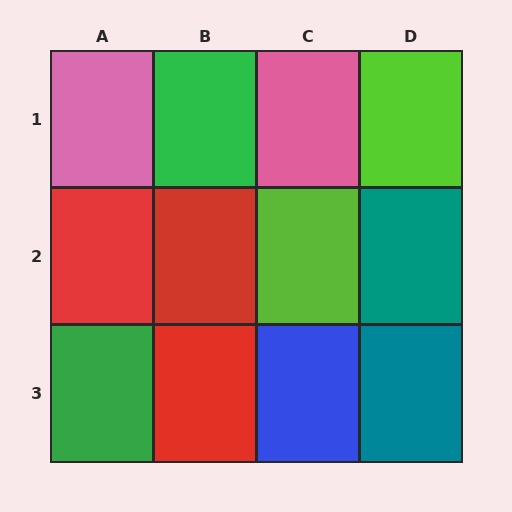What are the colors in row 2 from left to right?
Red, red, lime, teal.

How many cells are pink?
2 cells are pink.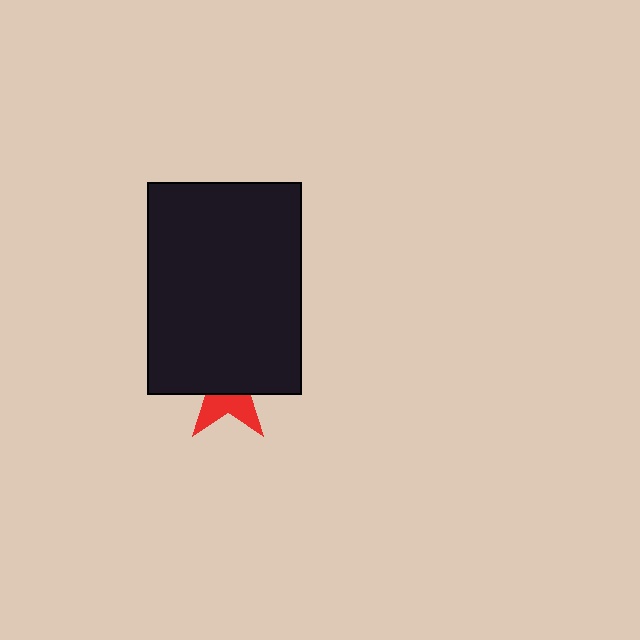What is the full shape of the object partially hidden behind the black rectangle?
The partially hidden object is a red star.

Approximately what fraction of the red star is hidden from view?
Roughly 63% of the red star is hidden behind the black rectangle.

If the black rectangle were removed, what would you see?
You would see the complete red star.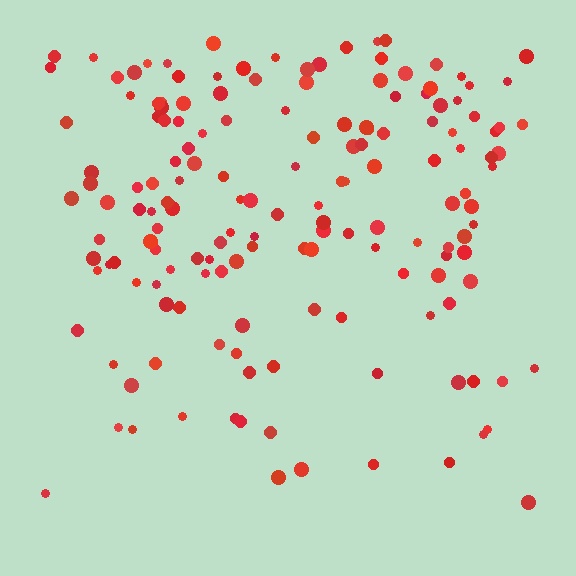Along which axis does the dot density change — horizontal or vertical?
Vertical.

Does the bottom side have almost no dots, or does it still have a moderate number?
Still a moderate number, just noticeably fewer than the top.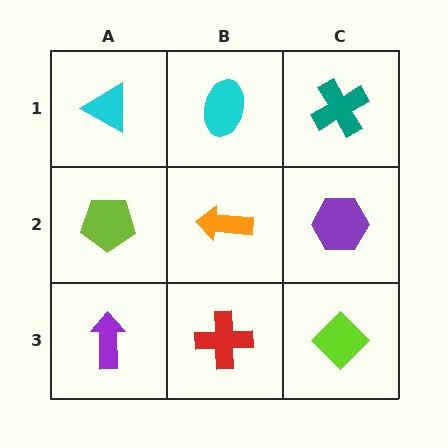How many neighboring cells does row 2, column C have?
3.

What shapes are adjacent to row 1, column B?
An orange arrow (row 2, column B), a cyan triangle (row 1, column A), a teal cross (row 1, column C).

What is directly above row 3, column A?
A lime pentagon.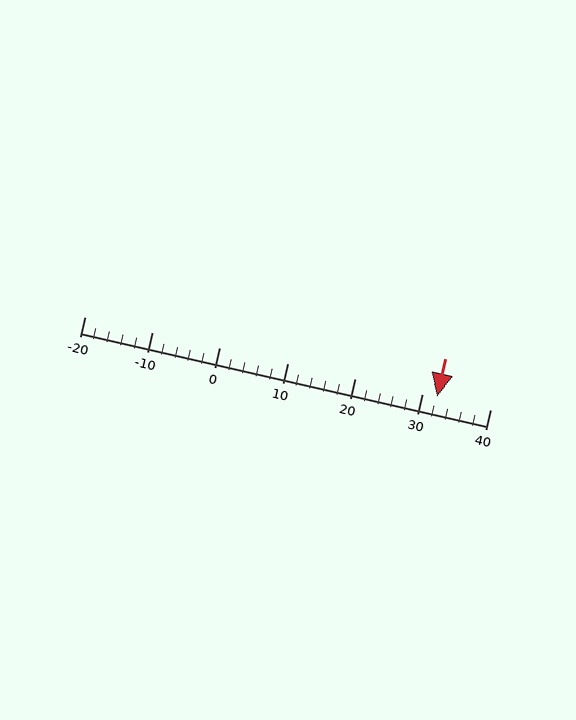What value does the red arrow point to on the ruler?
The red arrow points to approximately 32.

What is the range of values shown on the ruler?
The ruler shows values from -20 to 40.